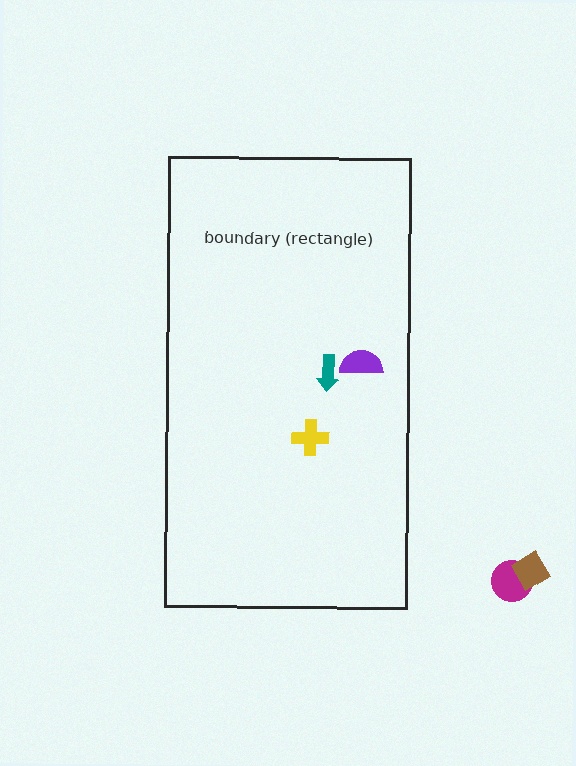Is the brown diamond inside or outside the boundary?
Outside.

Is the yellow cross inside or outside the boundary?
Inside.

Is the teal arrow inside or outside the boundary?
Inside.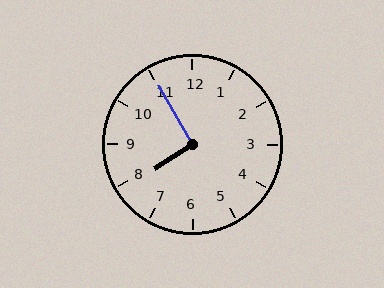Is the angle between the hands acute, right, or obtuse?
It is right.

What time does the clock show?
7:55.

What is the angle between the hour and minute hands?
Approximately 92 degrees.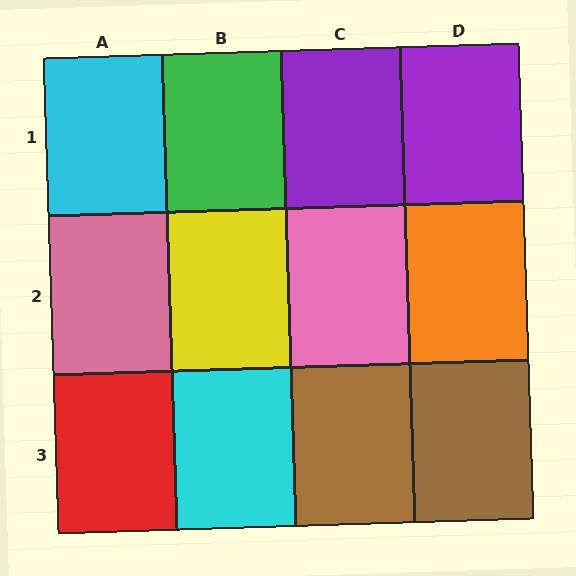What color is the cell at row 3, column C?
Brown.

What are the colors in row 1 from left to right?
Cyan, green, purple, purple.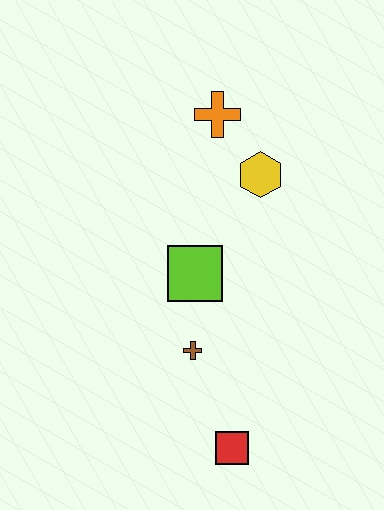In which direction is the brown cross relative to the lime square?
The brown cross is below the lime square.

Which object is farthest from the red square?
The orange cross is farthest from the red square.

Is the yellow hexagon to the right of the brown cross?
Yes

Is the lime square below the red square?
No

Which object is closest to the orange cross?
The yellow hexagon is closest to the orange cross.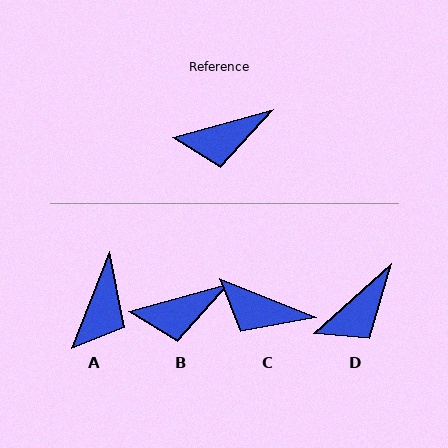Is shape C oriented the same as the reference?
No, it is off by about 37 degrees.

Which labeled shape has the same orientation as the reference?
B.